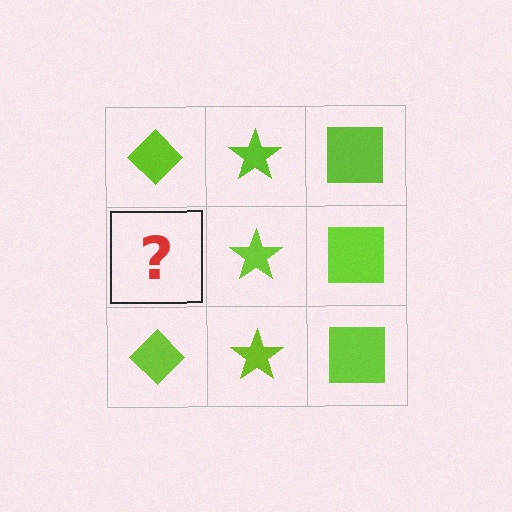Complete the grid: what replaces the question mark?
The question mark should be replaced with a lime diamond.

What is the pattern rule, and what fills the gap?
The rule is that each column has a consistent shape. The gap should be filled with a lime diamond.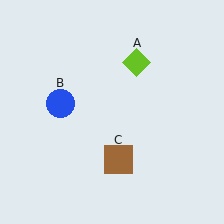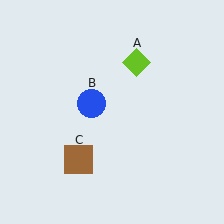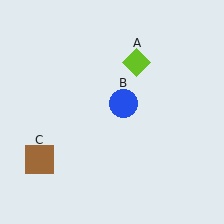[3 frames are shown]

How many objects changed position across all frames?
2 objects changed position: blue circle (object B), brown square (object C).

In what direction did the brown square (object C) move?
The brown square (object C) moved left.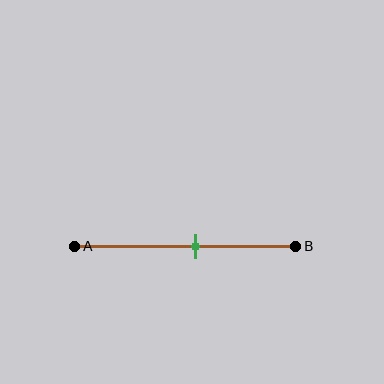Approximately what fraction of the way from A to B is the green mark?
The green mark is approximately 55% of the way from A to B.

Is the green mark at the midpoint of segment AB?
No, the mark is at about 55% from A, not at the 50% midpoint.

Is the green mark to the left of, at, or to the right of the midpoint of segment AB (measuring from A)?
The green mark is to the right of the midpoint of segment AB.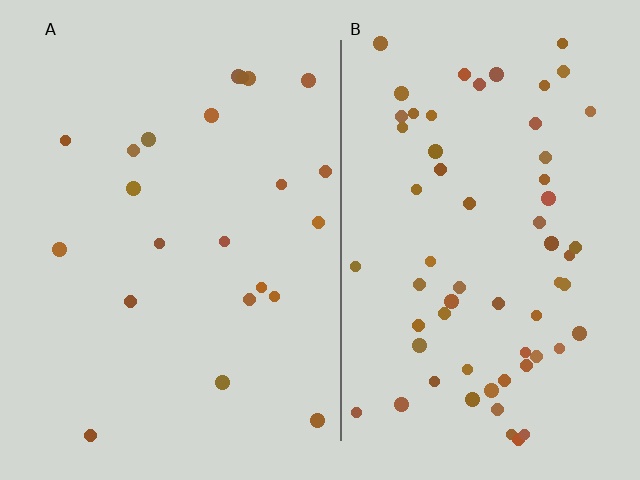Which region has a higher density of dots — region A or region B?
B (the right).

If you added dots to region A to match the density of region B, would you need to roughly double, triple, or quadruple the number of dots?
Approximately triple.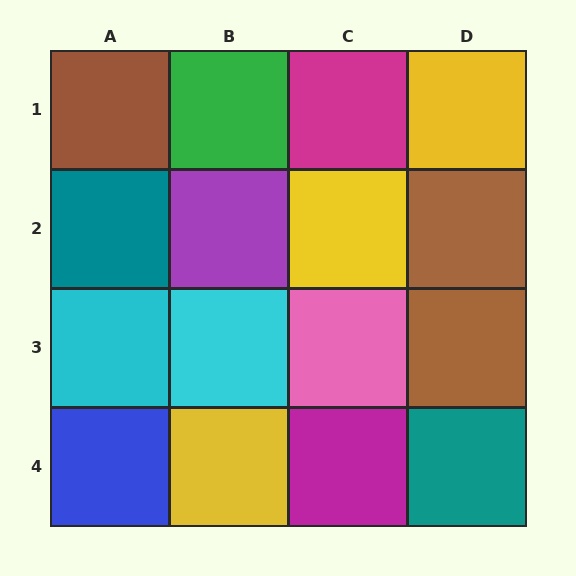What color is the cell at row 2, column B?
Purple.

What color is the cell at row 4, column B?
Yellow.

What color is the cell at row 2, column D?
Brown.